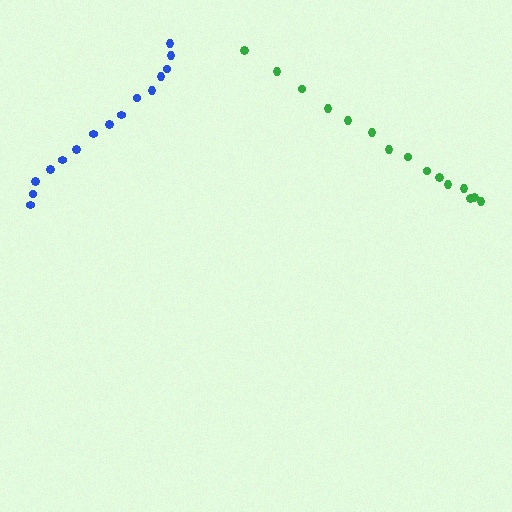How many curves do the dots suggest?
There are 2 distinct paths.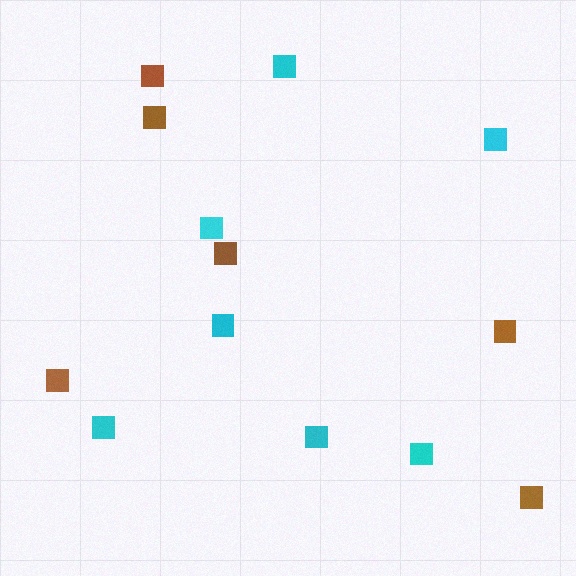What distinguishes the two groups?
There are 2 groups: one group of brown squares (6) and one group of cyan squares (7).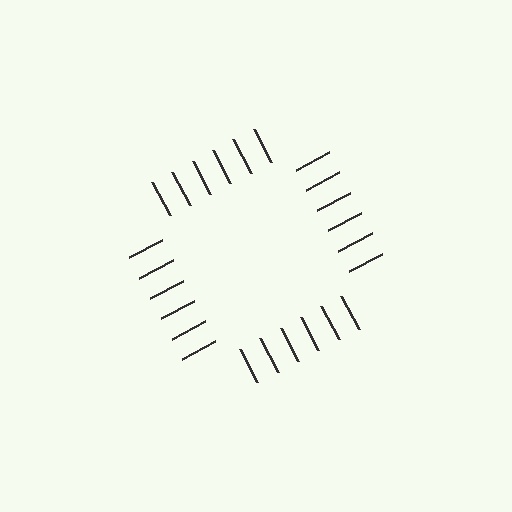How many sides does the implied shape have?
4 sides — the line-ends trace a square.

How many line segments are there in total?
24 — 6 along each of the 4 edges.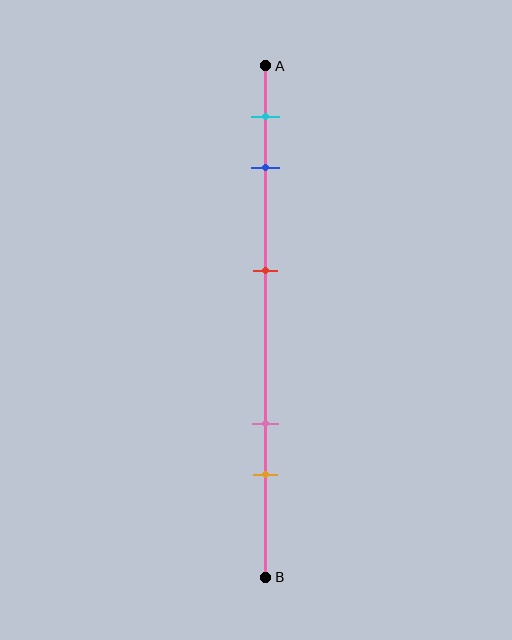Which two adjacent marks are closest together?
The cyan and blue marks are the closest adjacent pair.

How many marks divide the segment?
There are 5 marks dividing the segment.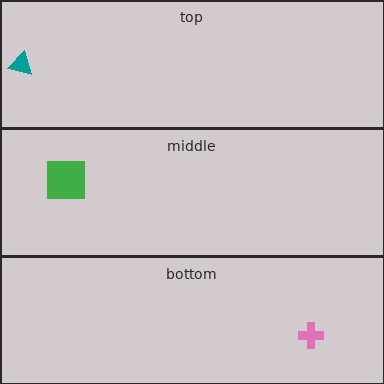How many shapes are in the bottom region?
1.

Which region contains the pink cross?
The bottom region.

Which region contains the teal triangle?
The top region.